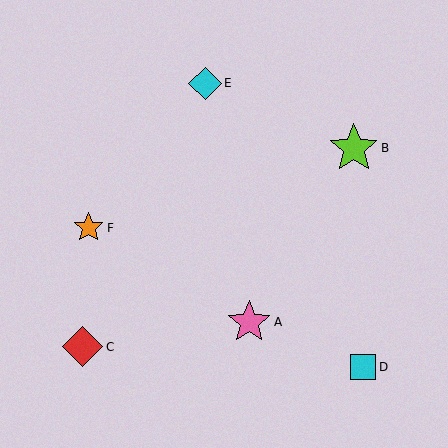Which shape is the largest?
The lime star (labeled B) is the largest.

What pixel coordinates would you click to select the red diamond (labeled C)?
Click at (82, 347) to select the red diamond C.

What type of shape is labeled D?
Shape D is a cyan square.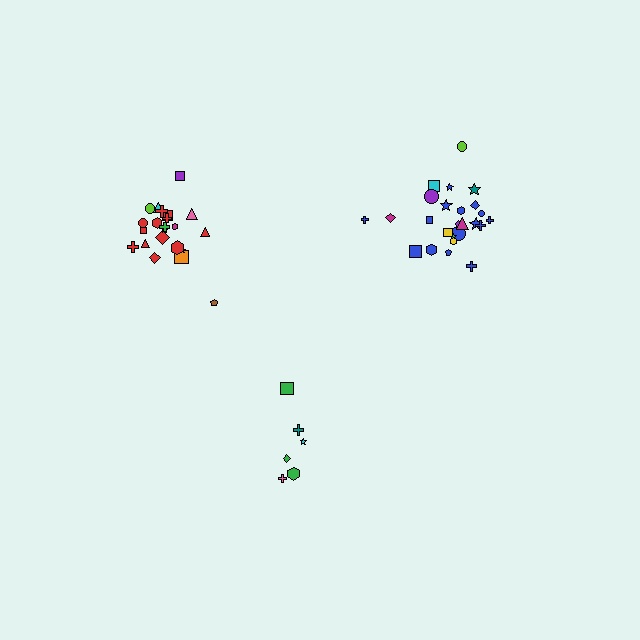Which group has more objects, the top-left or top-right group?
The top-right group.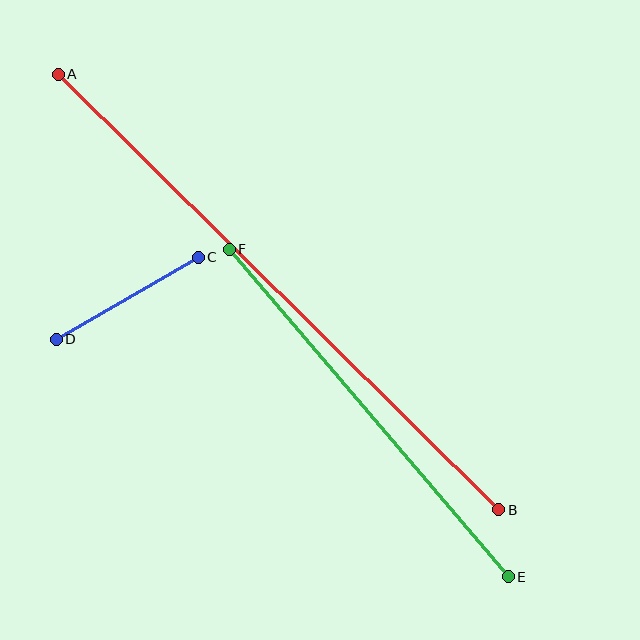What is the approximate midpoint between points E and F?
The midpoint is at approximately (369, 413) pixels.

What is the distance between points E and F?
The distance is approximately 430 pixels.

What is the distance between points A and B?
The distance is approximately 619 pixels.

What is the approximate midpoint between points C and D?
The midpoint is at approximately (127, 298) pixels.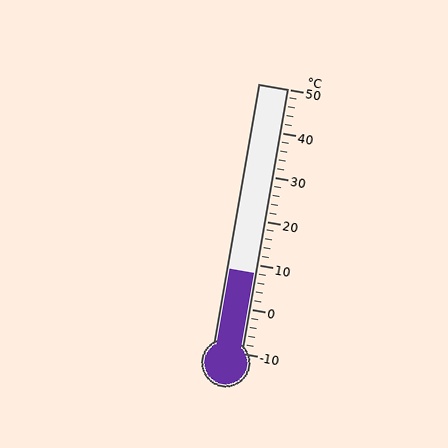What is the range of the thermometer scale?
The thermometer scale ranges from -10°C to 50°C.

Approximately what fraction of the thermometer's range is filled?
The thermometer is filled to approximately 30% of its range.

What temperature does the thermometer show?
The thermometer shows approximately 8°C.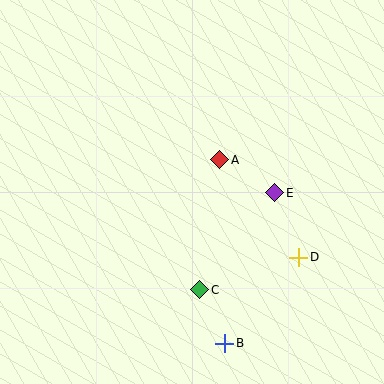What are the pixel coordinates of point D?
Point D is at (299, 257).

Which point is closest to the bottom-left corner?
Point C is closest to the bottom-left corner.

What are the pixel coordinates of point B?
Point B is at (225, 343).